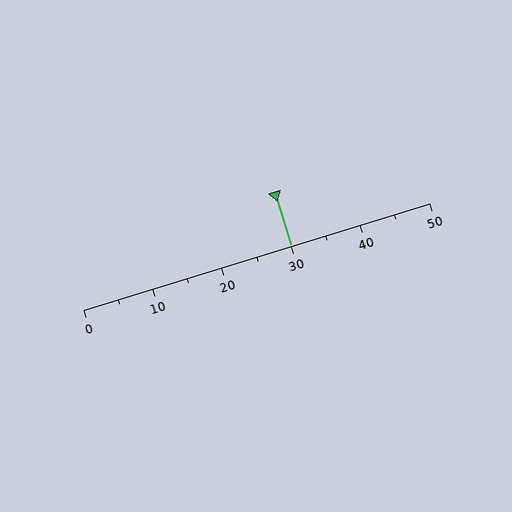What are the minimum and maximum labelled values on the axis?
The axis runs from 0 to 50.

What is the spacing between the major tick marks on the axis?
The major ticks are spaced 10 apart.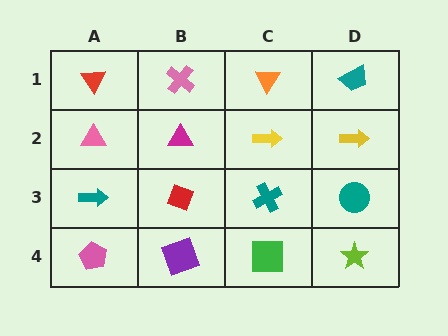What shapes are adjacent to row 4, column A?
A teal arrow (row 3, column A), a purple square (row 4, column B).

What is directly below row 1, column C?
A yellow arrow.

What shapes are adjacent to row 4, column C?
A teal cross (row 3, column C), a purple square (row 4, column B), a lime star (row 4, column D).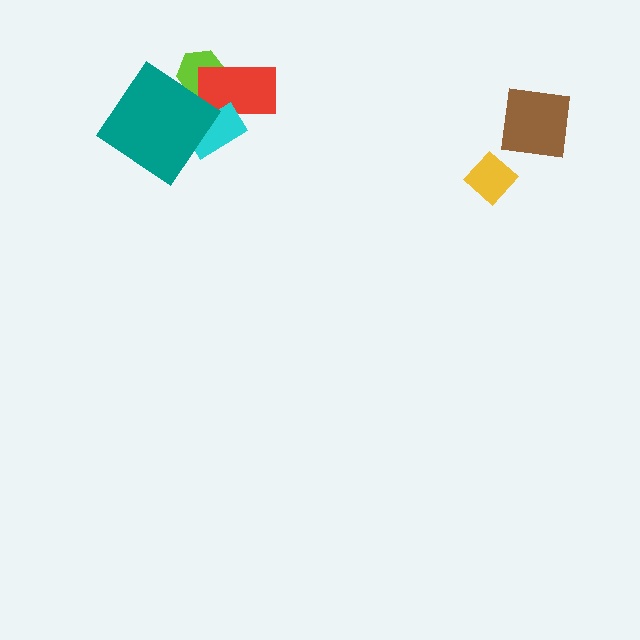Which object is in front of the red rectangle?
The cyan rectangle is in front of the red rectangle.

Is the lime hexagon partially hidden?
Yes, it is partially covered by another shape.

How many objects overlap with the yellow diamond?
0 objects overlap with the yellow diamond.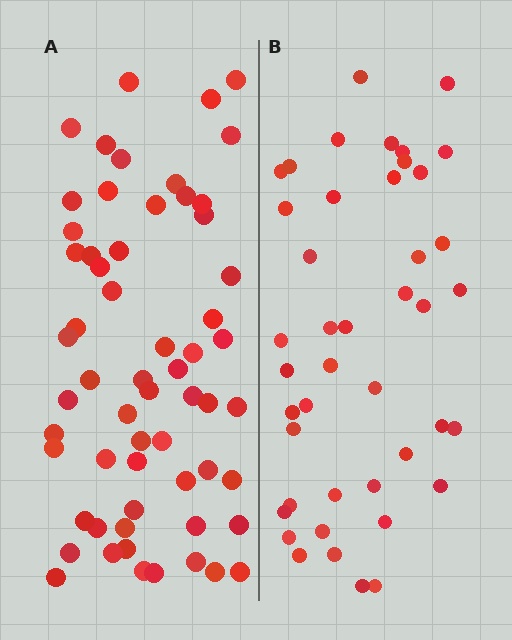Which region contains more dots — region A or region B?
Region A (the left region) has more dots.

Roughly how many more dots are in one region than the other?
Region A has approximately 15 more dots than region B.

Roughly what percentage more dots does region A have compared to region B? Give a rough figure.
About 40% more.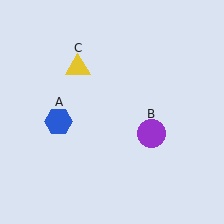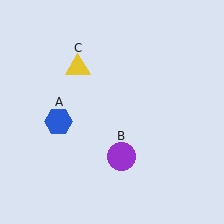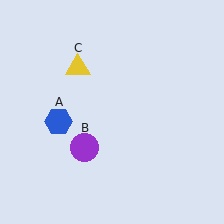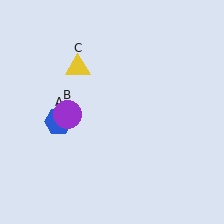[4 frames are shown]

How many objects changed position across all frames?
1 object changed position: purple circle (object B).